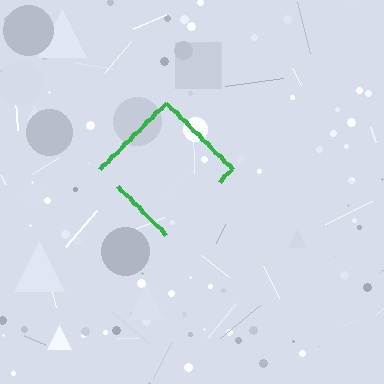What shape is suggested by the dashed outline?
The dashed outline suggests a diamond.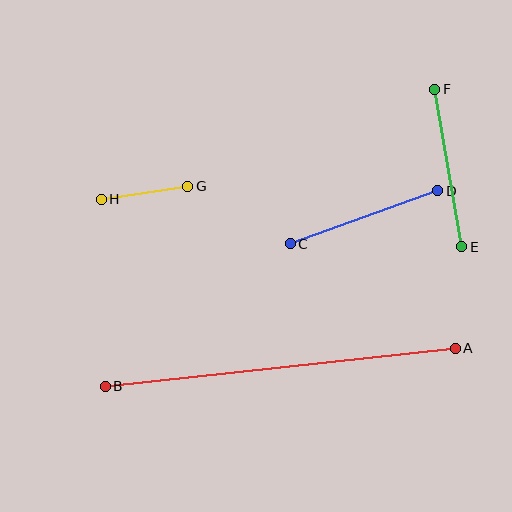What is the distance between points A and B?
The distance is approximately 352 pixels.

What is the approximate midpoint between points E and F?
The midpoint is at approximately (448, 168) pixels.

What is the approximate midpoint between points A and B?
The midpoint is at approximately (280, 367) pixels.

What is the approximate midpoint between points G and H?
The midpoint is at approximately (144, 193) pixels.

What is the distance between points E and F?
The distance is approximately 160 pixels.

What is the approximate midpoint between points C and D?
The midpoint is at approximately (364, 217) pixels.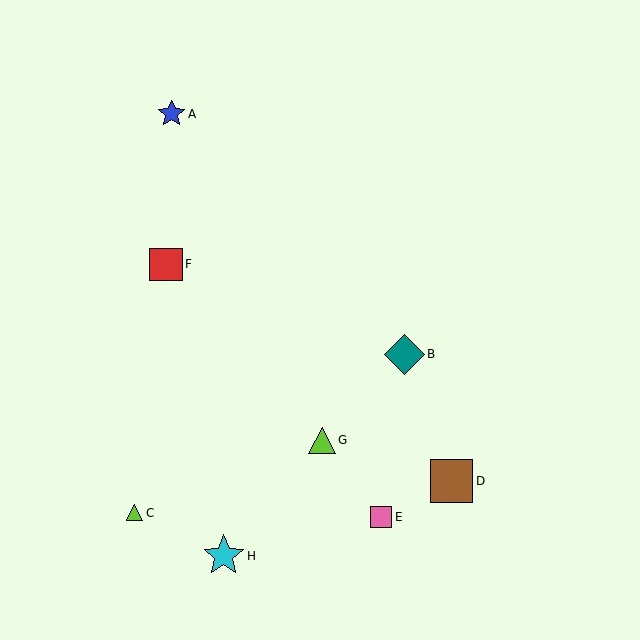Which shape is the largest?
The brown square (labeled D) is the largest.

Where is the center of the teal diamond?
The center of the teal diamond is at (404, 354).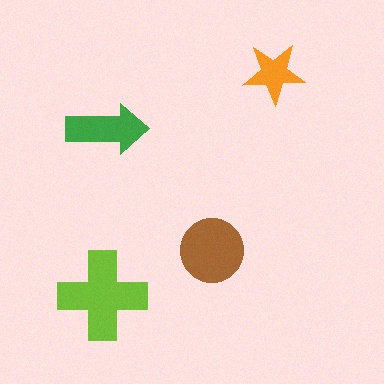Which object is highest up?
The orange star is topmost.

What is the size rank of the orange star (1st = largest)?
4th.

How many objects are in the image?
There are 4 objects in the image.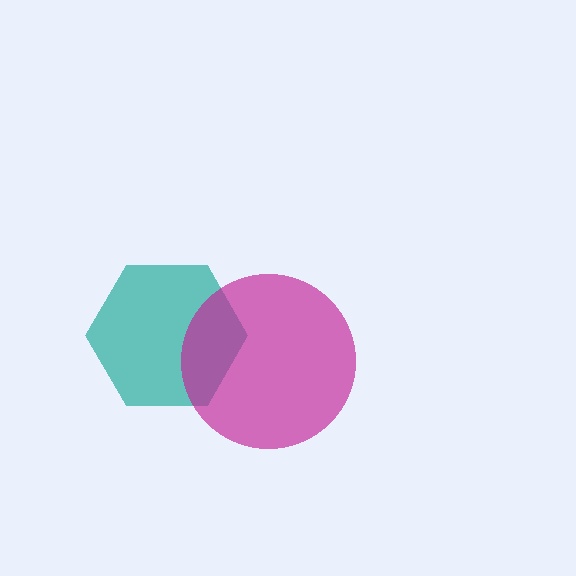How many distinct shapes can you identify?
There are 2 distinct shapes: a teal hexagon, a magenta circle.